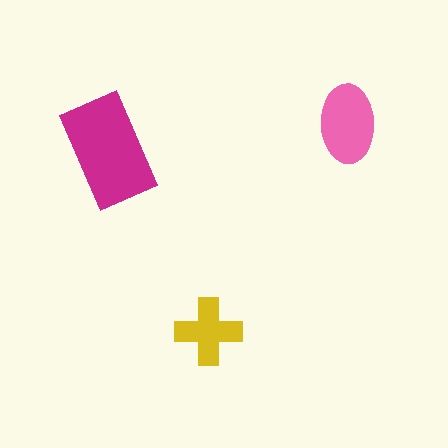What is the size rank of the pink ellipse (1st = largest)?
2nd.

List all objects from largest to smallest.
The magenta rectangle, the pink ellipse, the yellow cross.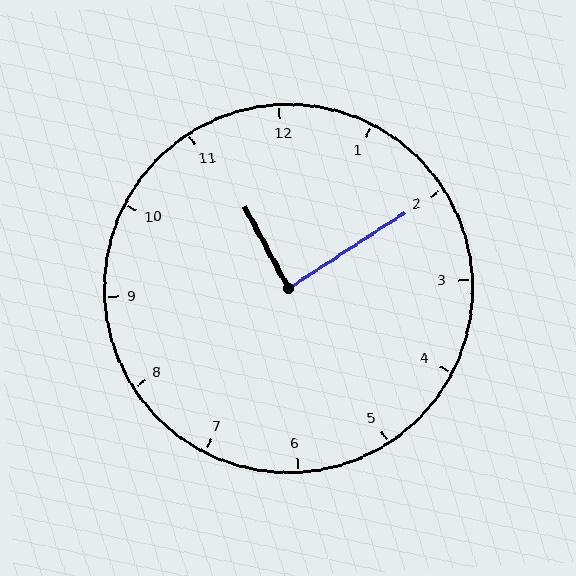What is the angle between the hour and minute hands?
Approximately 85 degrees.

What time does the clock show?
11:10.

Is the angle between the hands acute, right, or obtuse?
It is right.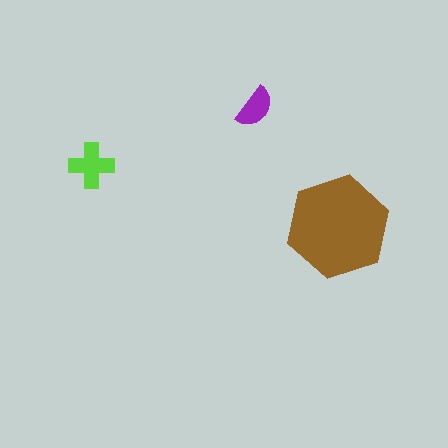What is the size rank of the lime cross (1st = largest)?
2nd.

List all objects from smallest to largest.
The purple semicircle, the lime cross, the brown hexagon.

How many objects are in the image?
There are 3 objects in the image.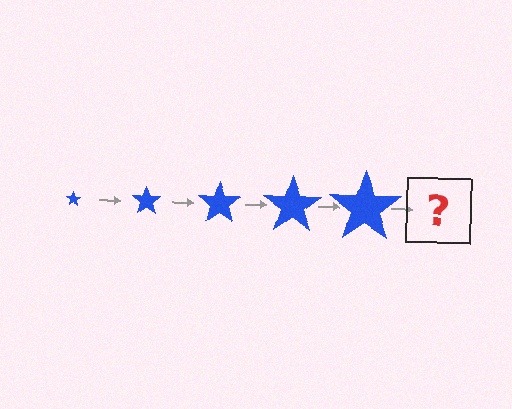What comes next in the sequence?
The next element should be a blue star, larger than the previous one.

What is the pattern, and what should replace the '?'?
The pattern is that the star gets progressively larger each step. The '?' should be a blue star, larger than the previous one.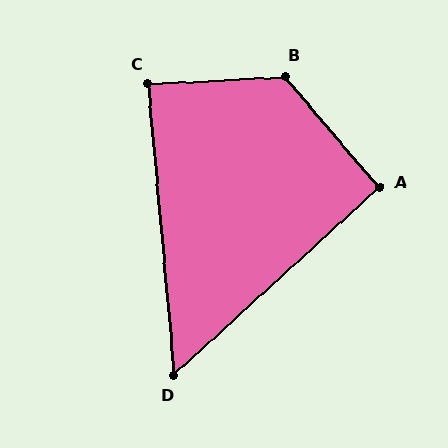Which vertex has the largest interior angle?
B, at approximately 127 degrees.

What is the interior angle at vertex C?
Approximately 88 degrees (approximately right).